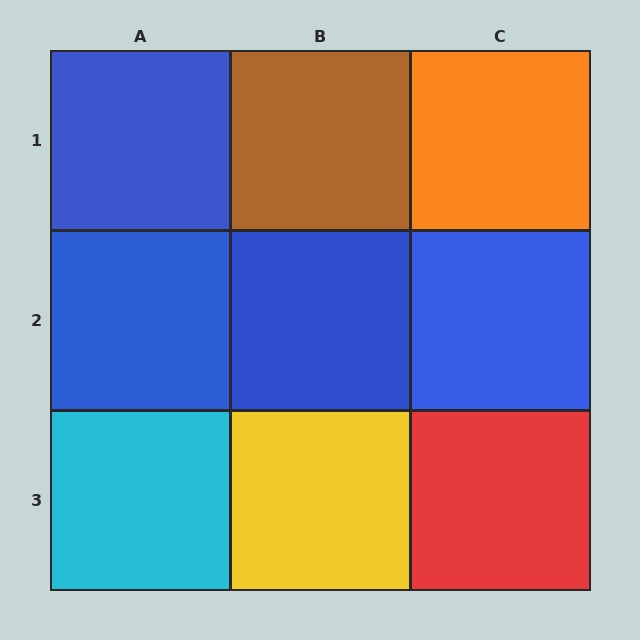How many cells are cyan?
1 cell is cyan.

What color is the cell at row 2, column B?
Blue.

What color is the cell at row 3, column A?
Cyan.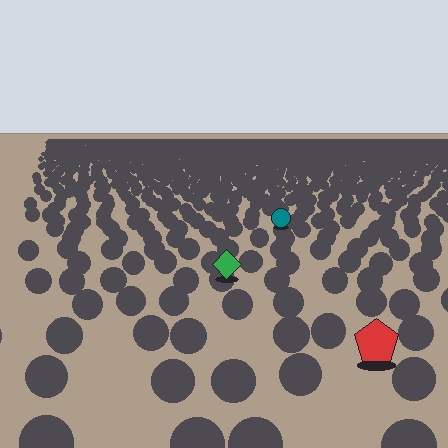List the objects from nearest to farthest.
From nearest to farthest: the red pentagon, the green diamond, the teal circle.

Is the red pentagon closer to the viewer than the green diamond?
Yes. The red pentagon is closer — you can tell from the texture gradient: the ground texture is coarser near it.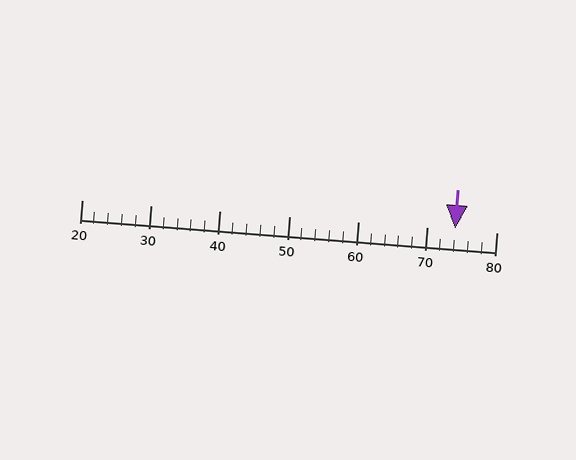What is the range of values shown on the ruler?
The ruler shows values from 20 to 80.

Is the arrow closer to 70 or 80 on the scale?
The arrow is closer to 70.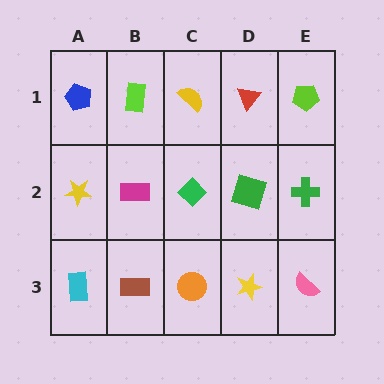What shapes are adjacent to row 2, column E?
A lime pentagon (row 1, column E), a pink semicircle (row 3, column E), a green square (row 2, column D).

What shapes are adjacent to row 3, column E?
A green cross (row 2, column E), a yellow star (row 3, column D).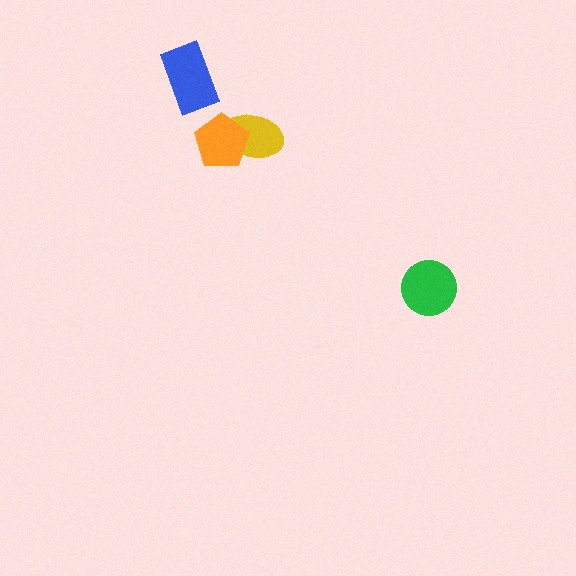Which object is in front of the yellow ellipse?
The orange pentagon is in front of the yellow ellipse.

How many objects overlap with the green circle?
0 objects overlap with the green circle.